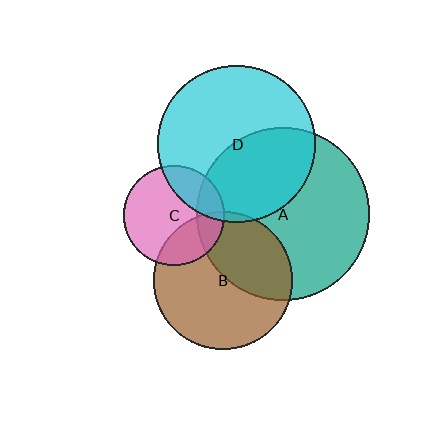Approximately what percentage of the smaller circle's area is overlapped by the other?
Approximately 40%.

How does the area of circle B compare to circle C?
Approximately 1.9 times.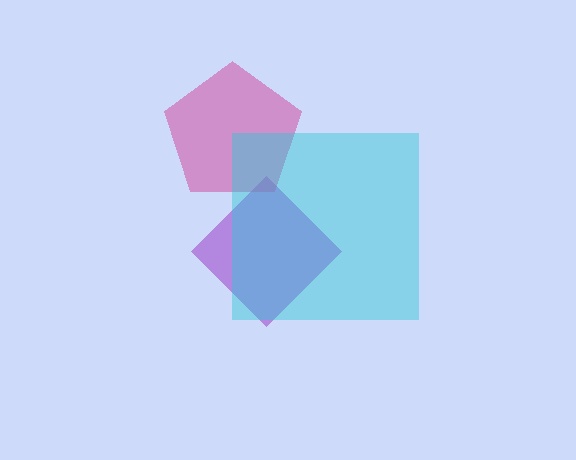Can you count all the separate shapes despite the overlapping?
Yes, there are 3 separate shapes.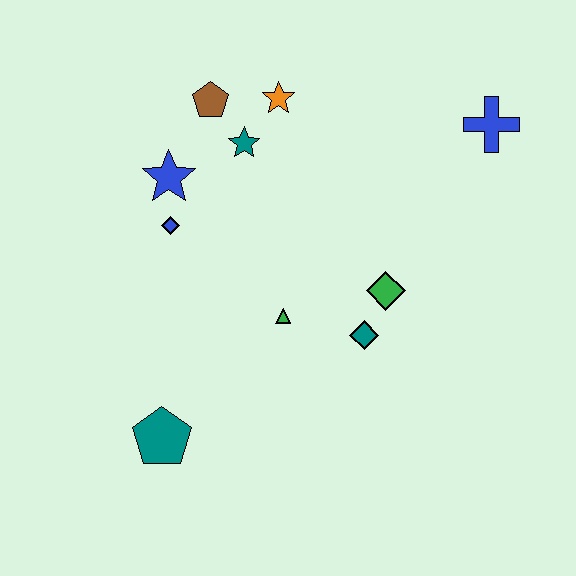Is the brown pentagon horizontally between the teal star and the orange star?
No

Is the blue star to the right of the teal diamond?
No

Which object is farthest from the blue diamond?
The blue cross is farthest from the blue diamond.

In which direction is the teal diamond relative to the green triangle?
The teal diamond is to the right of the green triangle.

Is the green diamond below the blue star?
Yes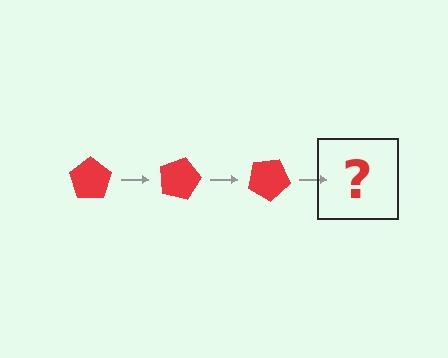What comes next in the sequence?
The next element should be a red pentagon rotated 45 degrees.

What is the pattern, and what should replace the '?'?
The pattern is that the pentagon rotates 15 degrees each step. The '?' should be a red pentagon rotated 45 degrees.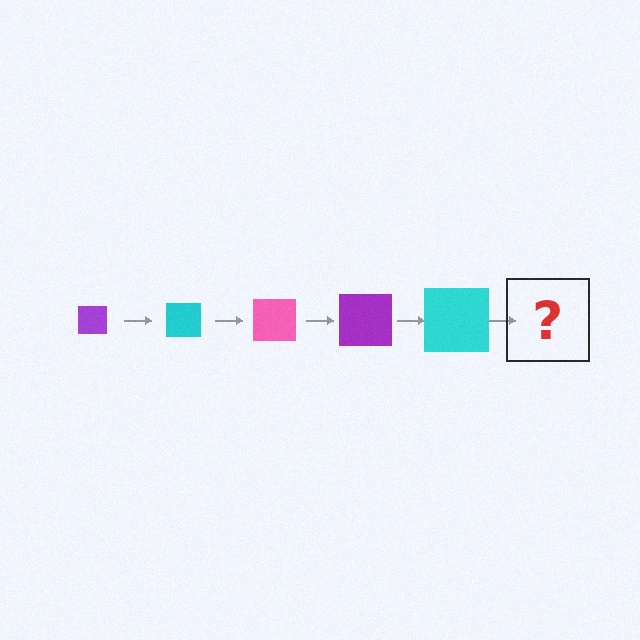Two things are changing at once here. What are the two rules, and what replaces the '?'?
The two rules are that the square grows larger each step and the color cycles through purple, cyan, and pink. The '?' should be a pink square, larger than the previous one.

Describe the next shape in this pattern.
It should be a pink square, larger than the previous one.